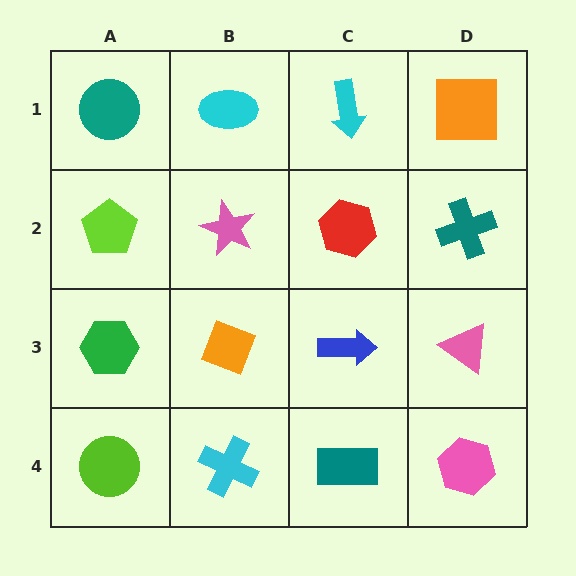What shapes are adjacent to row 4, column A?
A green hexagon (row 3, column A), a cyan cross (row 4, column B).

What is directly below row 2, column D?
A pink triangle.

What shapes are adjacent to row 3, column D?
A teal cross (row 2, column D), a pink hexagon (row 4, column D), a blue arrow (row 3, column C).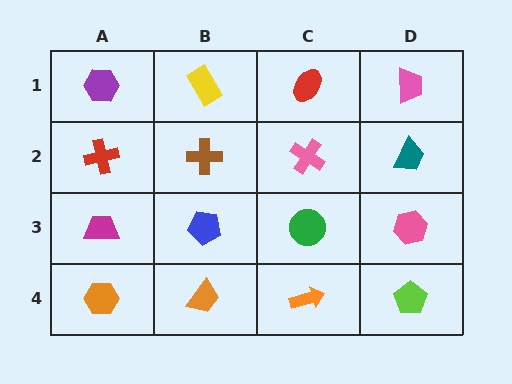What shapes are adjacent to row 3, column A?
A red cross (row 2, column A), an orange hexagon (row 4, column A), a blue pentagon (row 3, column B).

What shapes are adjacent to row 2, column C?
A red ellipse (row 1, column C), a green circle (row 3, column C), a brown cross (row 2, column B), a teal trapezoid (row 2, column D).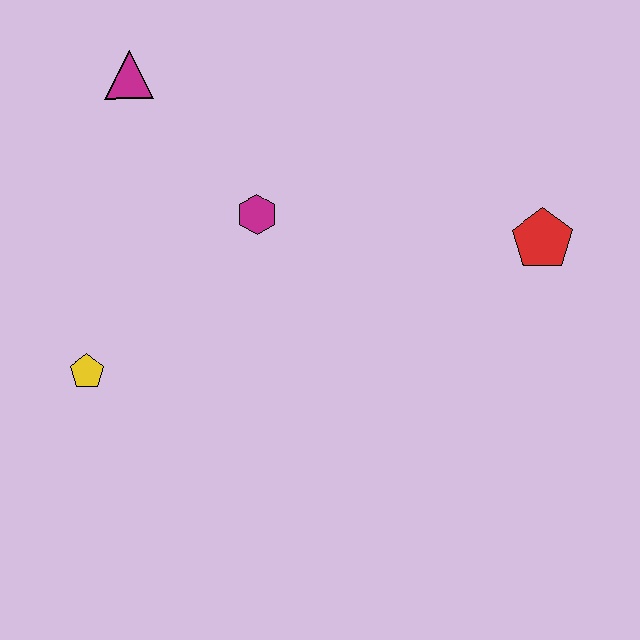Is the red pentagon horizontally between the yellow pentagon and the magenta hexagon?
No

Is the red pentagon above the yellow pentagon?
Yes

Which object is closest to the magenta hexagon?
The magenta triangle is closest to the magenta hexagon.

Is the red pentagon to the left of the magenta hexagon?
No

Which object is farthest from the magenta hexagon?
The red pentagon is farthest from the magenta hexagon.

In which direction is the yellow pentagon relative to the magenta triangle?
The yellow pentagon is below the magenta triangle.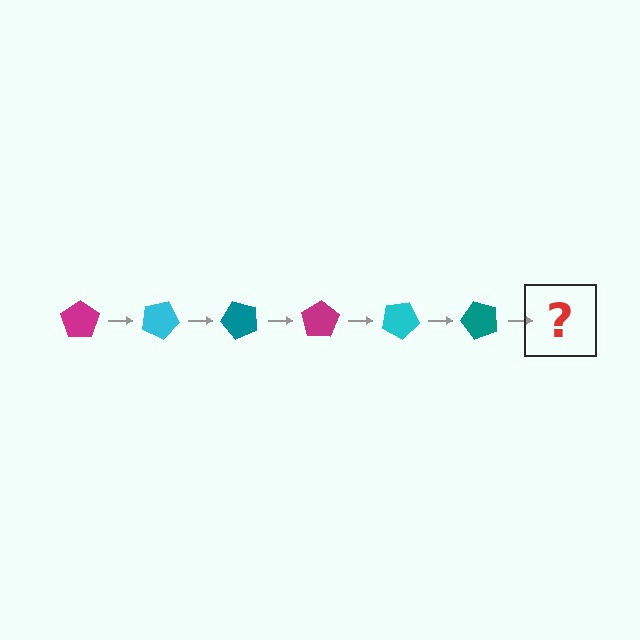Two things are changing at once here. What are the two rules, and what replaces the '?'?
The two rules are that it rotates 25 degrees each step and the color cycles through magenta, cyan, and teal. The '?' should be a magenta pentagon, rotated 150 degrees from the start.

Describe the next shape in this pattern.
It should be a magenta pentagon, rotated 150 degrees from the start.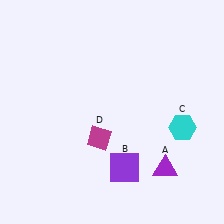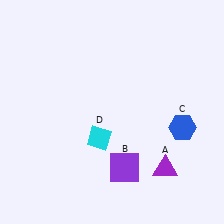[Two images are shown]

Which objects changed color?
C changed from cyan to blue. D changed from magenta to cyan.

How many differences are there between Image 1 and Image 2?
There are 2 differences between the two images.